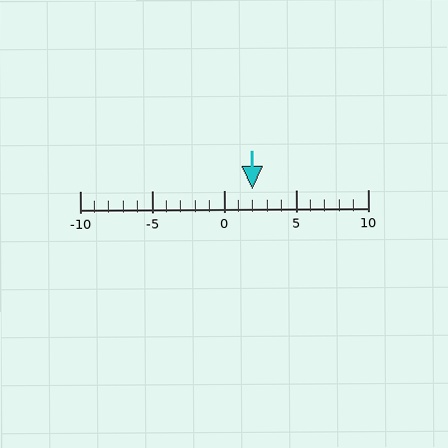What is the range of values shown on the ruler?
The ruler shows values from -10 to 10.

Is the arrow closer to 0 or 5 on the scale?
The arrow is closer to 0.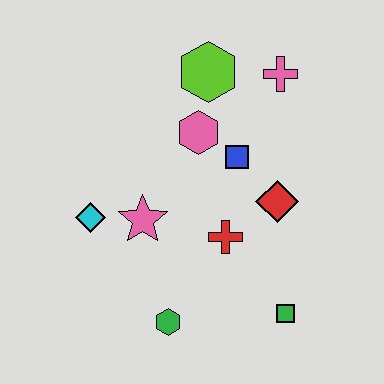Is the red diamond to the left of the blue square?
No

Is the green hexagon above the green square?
No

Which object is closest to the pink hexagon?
The blue square is closest to the pink hexagon.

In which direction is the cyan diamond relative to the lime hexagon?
The cyan diamond is below the lime hexagon.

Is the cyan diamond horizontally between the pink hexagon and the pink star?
No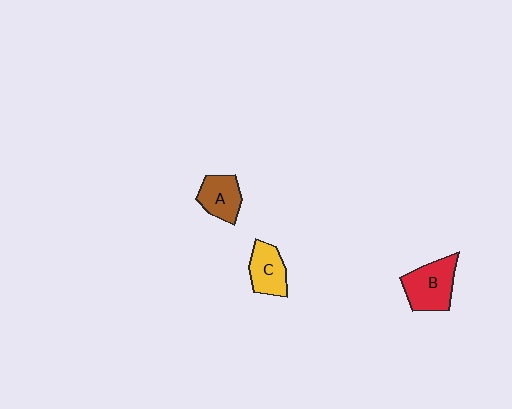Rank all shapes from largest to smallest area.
From largest to smallest: B (red), C (yellow), A (brown).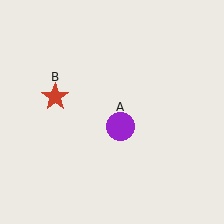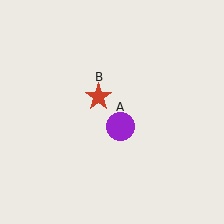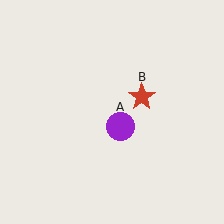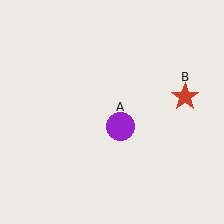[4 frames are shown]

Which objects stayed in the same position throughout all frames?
Purple circle (object A) remained stationary.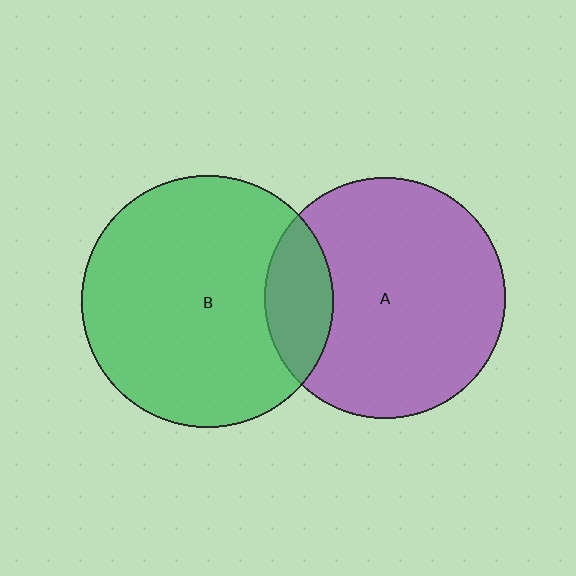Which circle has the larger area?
Circle B (green).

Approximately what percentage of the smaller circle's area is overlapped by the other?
Approximately 20%.